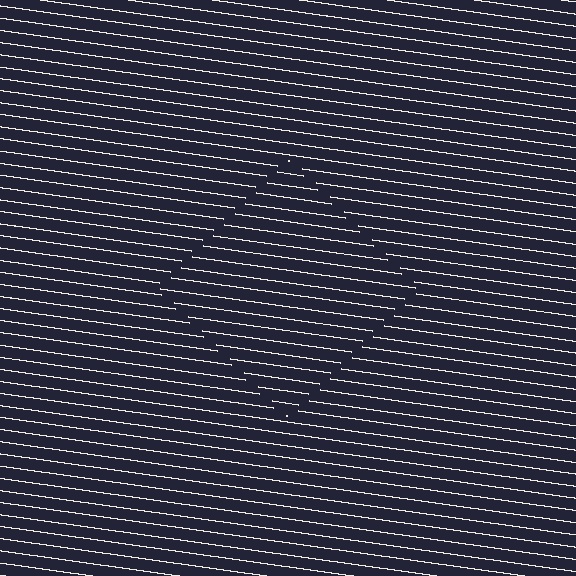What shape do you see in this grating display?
An illusory square. The interior of the shape contains the same grating, shifted by half a period — the contour is defined by the phase discontinuity where line-ends from the inner and outer gratings abut.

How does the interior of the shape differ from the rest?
The interior of the shape contains the same grating, shifted by half a period — the contour is defined by the phase discontinuity where line-ends from the inner and outer gratings abut.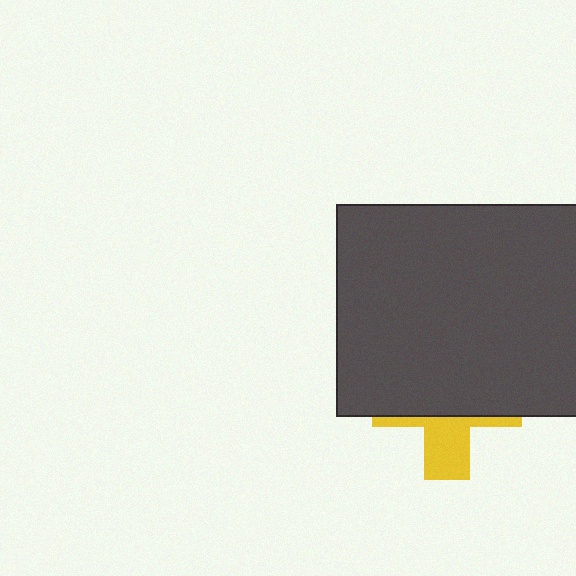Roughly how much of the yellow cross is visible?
A small part of it is visible (roughly 33%).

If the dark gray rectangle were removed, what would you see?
You would see the complete yellow cross.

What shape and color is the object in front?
The object in front is a dark gray rectangle.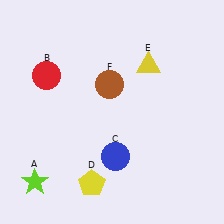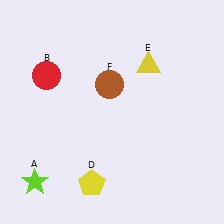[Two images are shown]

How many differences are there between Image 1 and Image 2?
There is 1 difference between the two images.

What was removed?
The blue circle (C) was removed in Image 2.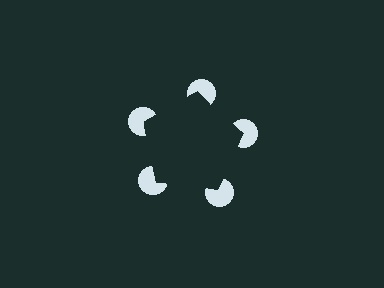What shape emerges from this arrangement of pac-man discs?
An illusory pentagon — its edges are inferred from the aligned wedge cuts in the pac-man discs, not physically drawn.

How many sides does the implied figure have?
5 sides.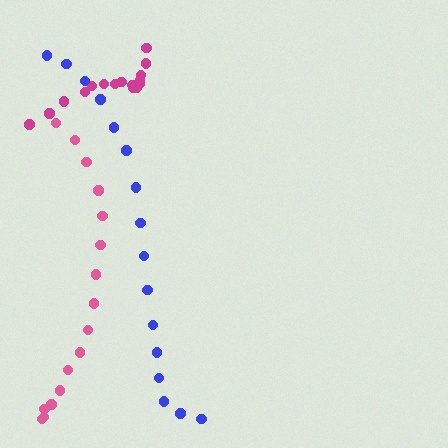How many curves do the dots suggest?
There are 3 distinct paths.